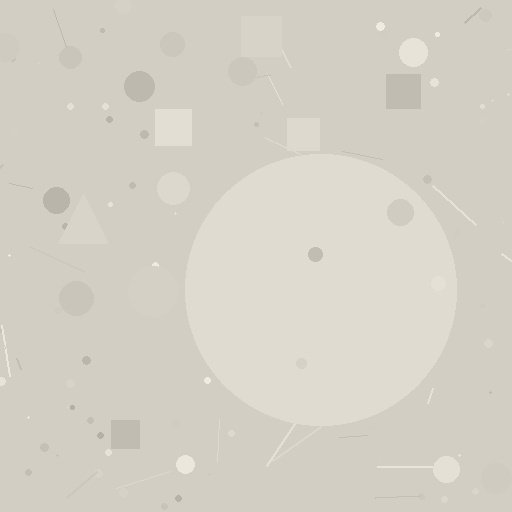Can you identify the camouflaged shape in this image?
The camouflaged shape is a circle.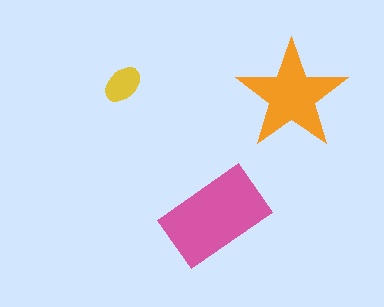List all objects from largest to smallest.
The pink rectangle, the orange star, the yellow ellipse.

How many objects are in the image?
There are 3 objects in the image.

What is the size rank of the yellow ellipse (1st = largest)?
3rd.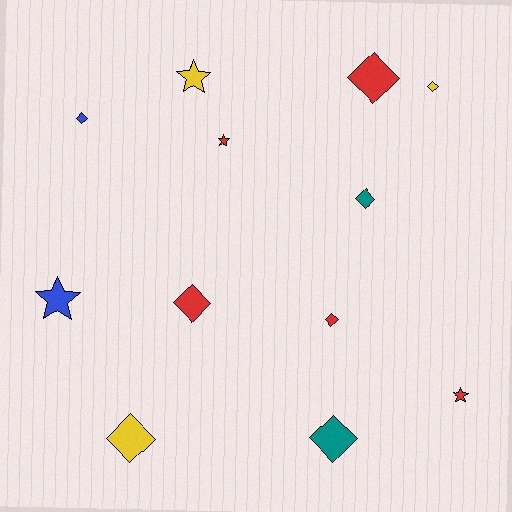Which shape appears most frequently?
Diamond, with 8 objects.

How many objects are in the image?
There are 12 objects.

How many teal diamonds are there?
There are 2 teal diamonds.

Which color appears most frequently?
Red, with 5 objects.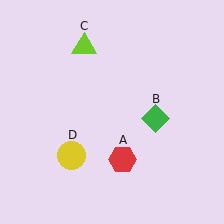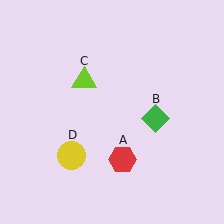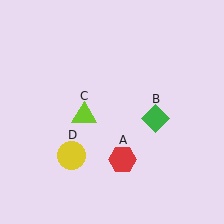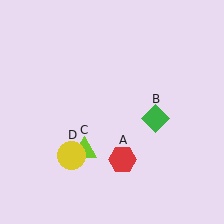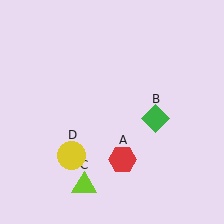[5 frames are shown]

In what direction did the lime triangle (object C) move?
The lime triangle (object C) moved down.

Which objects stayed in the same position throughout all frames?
Red hexagon (object A) and green diamond (object B) and yellow circle (object D) remained stationary.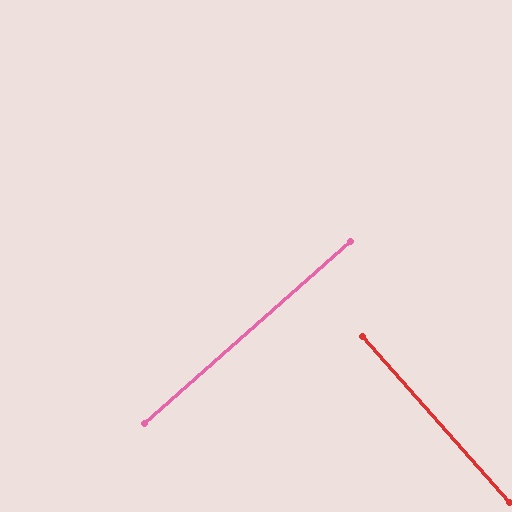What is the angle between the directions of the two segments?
Approximately 90 degrees.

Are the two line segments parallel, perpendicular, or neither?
Perpendicular — they meet at approximately 90°.